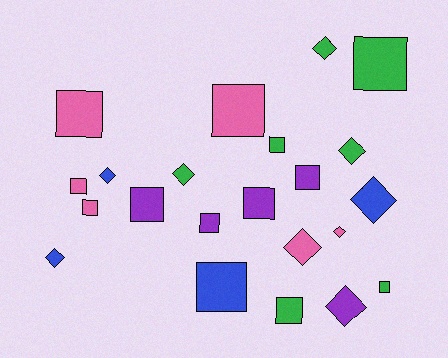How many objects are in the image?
There are 22 objects.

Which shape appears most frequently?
Square, with 13 objects.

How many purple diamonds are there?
There is 1 purple diamond.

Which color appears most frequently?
Green, with 7 objects.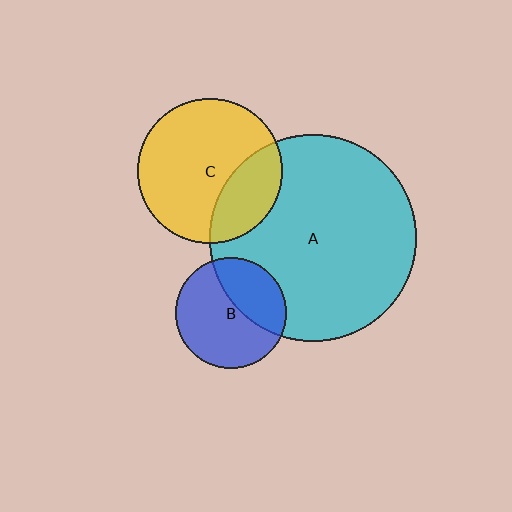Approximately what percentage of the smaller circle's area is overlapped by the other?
Approximately 25%.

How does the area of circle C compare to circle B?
Approximately 1.7 times.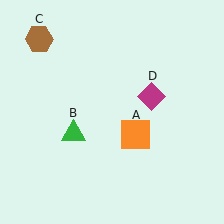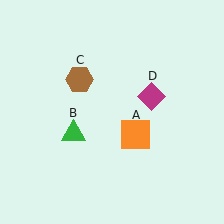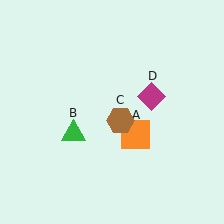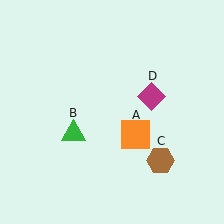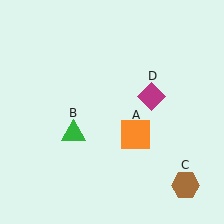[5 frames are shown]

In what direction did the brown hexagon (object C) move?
The brown hexagon (object C) moved down and to the right.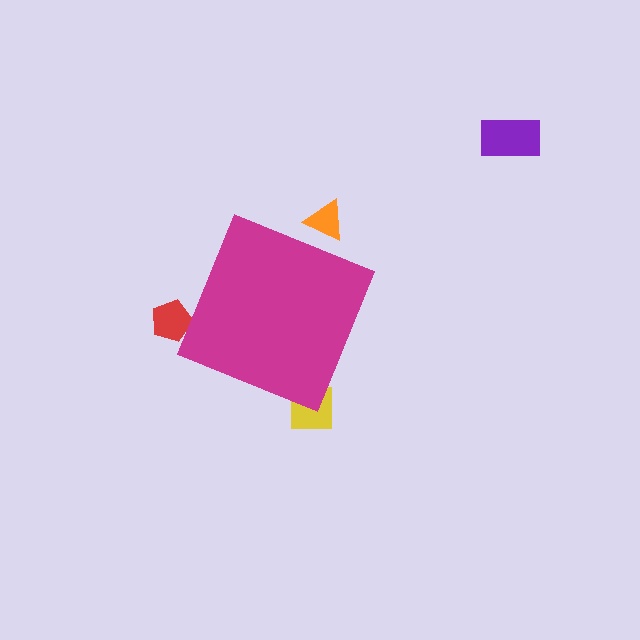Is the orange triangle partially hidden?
Yes, the orange triangle is partially hidden behind the magenta diamond.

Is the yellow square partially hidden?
Yes, the yellow square is partially hidden behind the magenta diamond.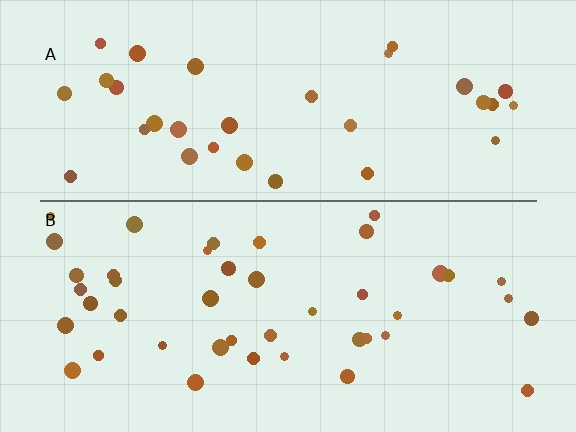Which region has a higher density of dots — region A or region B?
B (the bottom).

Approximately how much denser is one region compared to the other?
Approximately 1.3× — region B over region A.